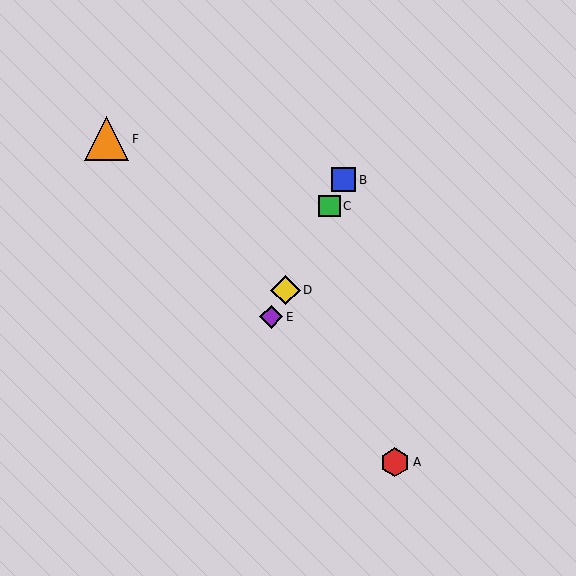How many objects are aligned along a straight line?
4 objects (B, C, D, E) are aligned along a straight line.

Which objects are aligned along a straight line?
Objects B, C, D, E are aligned along a straight line.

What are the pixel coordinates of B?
Object B is at (343, 180).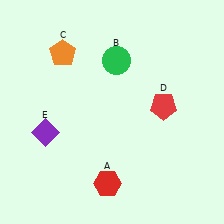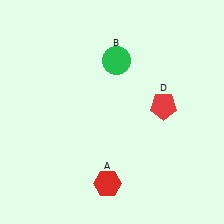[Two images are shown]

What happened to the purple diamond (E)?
The purple diamond (E) was removed in Image 2. It was in the bottom-left area of Image 1.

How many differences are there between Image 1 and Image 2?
There are 2 differences between the two images.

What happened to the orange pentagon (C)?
The orange pentagon (C) was removed in Image 2. It was in the top-left area of Image 1.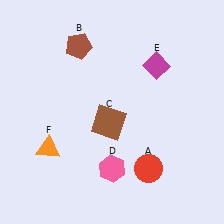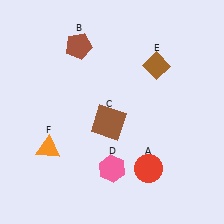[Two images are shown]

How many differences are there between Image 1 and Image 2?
There is 1 difference between the two images.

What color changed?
The diamond (E) changed from magenta in Image 1 to brown in Image 2.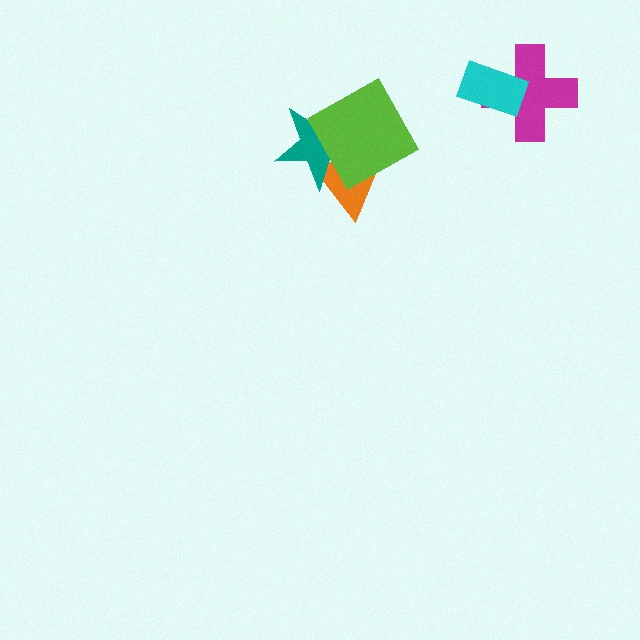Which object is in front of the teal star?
The lime square is in front of the teal star.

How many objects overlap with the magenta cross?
1 object overlaps with the magenta cross.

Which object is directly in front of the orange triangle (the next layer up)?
The teal star is directly in front of the orange triangle.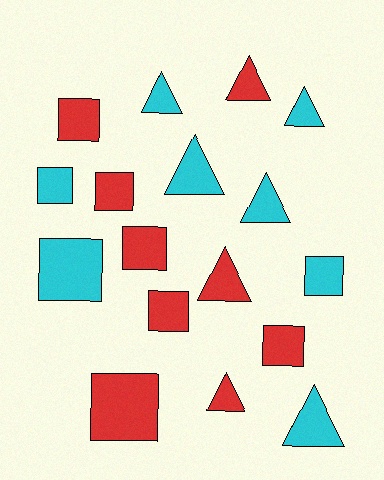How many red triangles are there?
There are 3 red triangles.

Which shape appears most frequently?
Square, with 9 objects.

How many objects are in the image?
There are 17 objects.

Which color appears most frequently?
Red, with 9 objects.